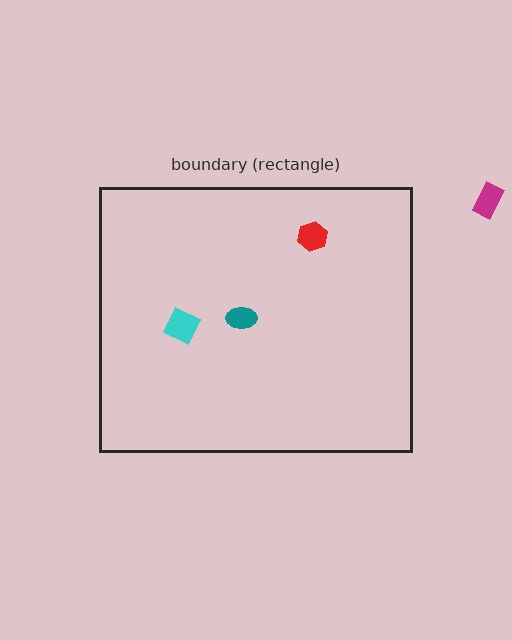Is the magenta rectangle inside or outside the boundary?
Outside.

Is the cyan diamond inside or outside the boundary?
Inside.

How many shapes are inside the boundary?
3 inside, 1 outside.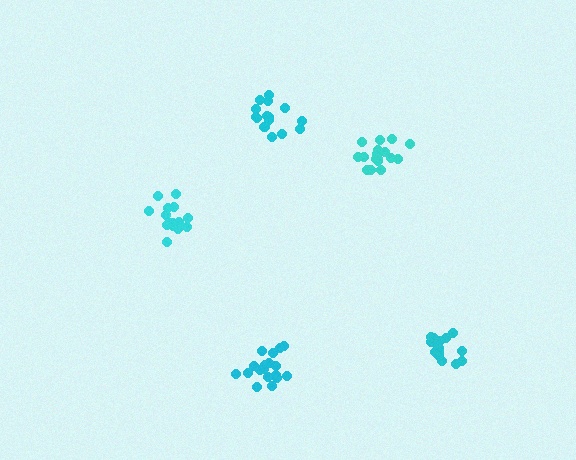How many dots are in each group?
Group 1: 19 dots, Group 2: 15 dots, Group 3: 16 dots, Group 4: 17 dots, Group 5: 15 dots (82 total).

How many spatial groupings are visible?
There are 5 spatial groupings.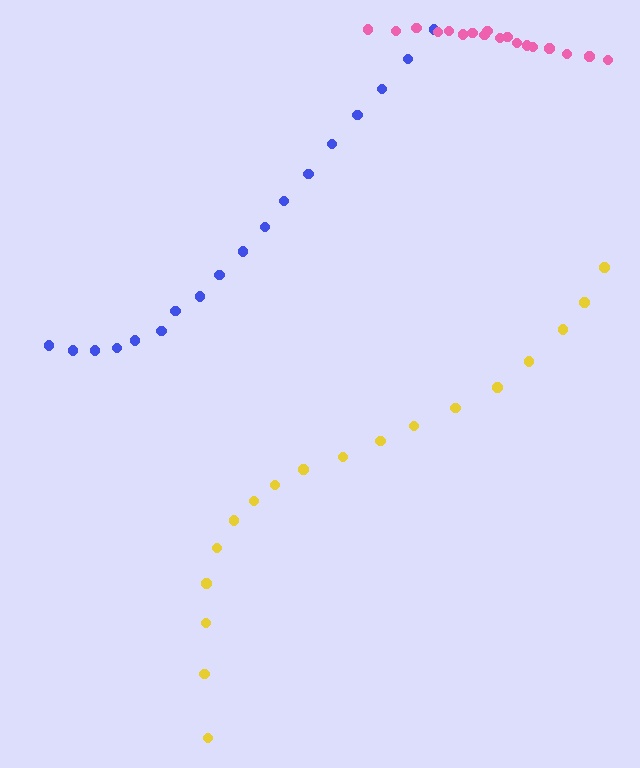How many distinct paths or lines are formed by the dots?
There are 3 distinct paths.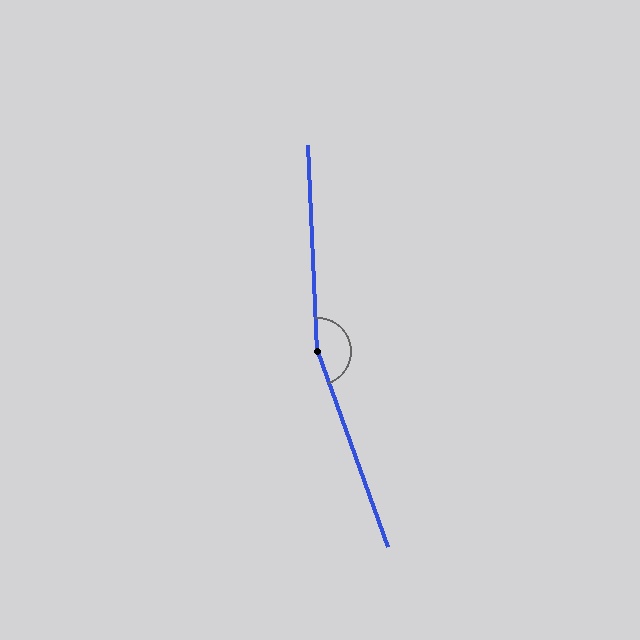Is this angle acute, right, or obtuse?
It is obtuse.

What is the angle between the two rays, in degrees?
Approximately 163 degrees.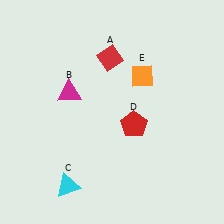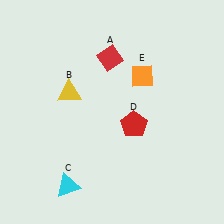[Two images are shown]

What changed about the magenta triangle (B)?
In Image 1, B is magenta. In Image 2, it changed to yellow.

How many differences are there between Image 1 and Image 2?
There is 1 difference between the two images.